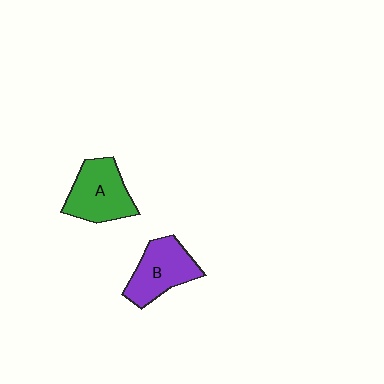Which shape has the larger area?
Shape A (green).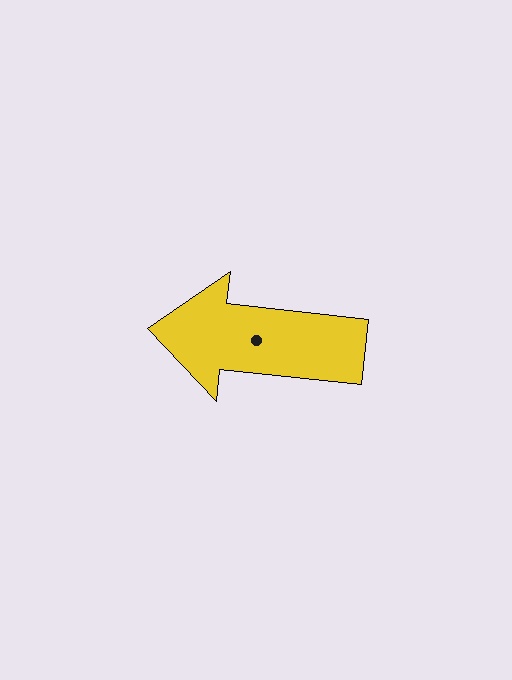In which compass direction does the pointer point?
West.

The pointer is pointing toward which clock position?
Roughly 9 o'clock.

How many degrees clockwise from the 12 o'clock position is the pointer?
Approximately 276 degrees.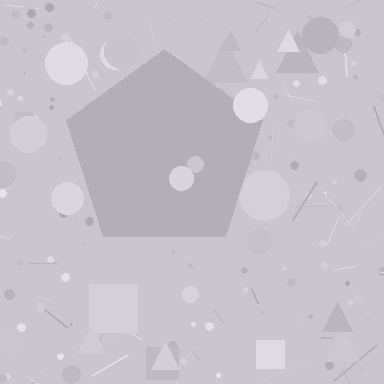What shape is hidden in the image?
A pentagon is hidden in the image.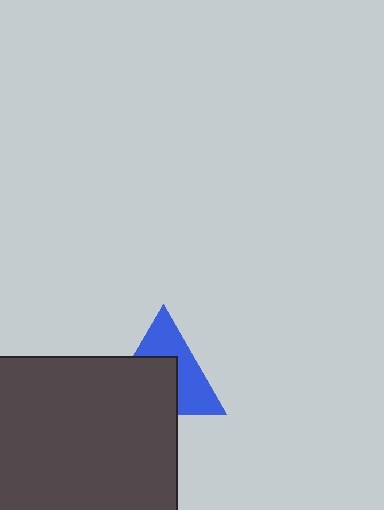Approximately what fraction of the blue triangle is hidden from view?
Roughly 51% of the blue triangle is hidden behind the dark gray square.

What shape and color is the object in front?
The object in front is a dark gray square.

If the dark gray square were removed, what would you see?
You would see the complete blue triangle.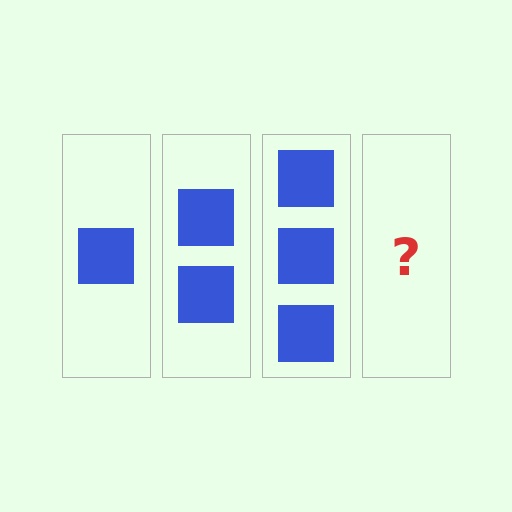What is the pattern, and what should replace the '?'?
The pattern is that each step adds one more square. The '?' should be 4 squares.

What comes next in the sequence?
The next element should be 4 squares.